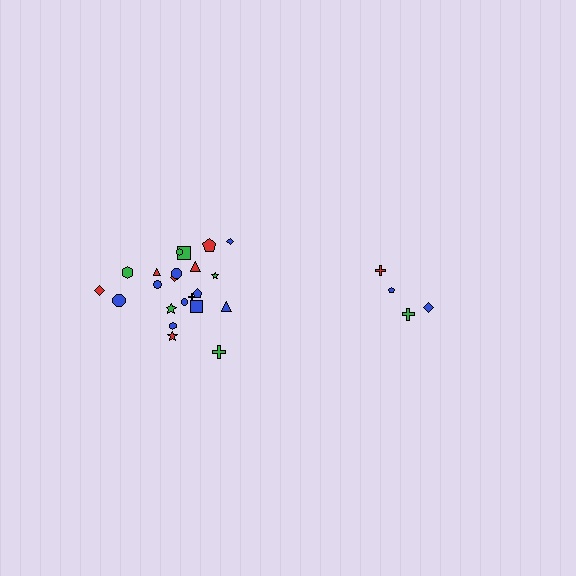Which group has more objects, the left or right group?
The left group.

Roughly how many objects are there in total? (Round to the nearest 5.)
Roughly 25 objects in total.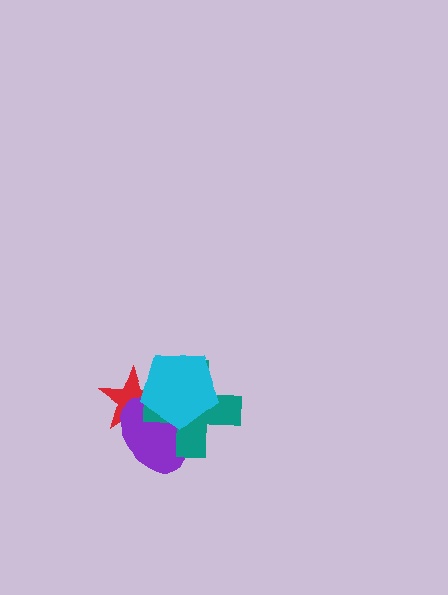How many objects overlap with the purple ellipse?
3 objects overlap with the purple ellipse.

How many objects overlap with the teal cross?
3 objects overlap with the teal cross.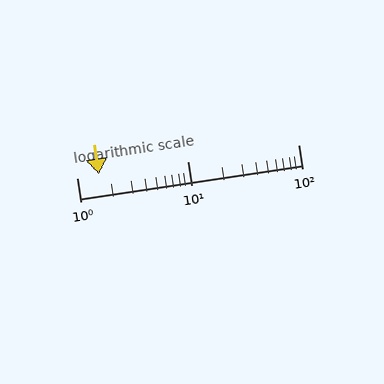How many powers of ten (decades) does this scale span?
The scale spans 2 decades, from 1 to 100.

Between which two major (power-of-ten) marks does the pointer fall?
The pointer is between 1 and 10.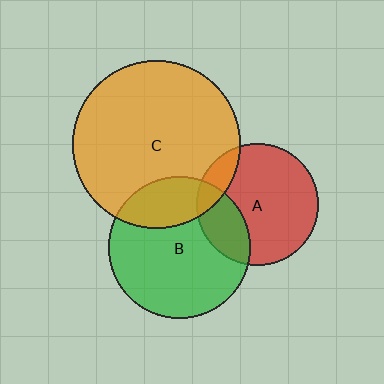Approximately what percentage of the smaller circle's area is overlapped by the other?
Approximately 25%.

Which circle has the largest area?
Circle C (orange).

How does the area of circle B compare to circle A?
Approximately 1.4 times.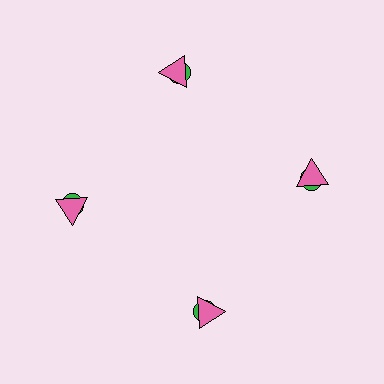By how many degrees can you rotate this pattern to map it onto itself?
The pattern maps onto itself every 90 degrees of rotation.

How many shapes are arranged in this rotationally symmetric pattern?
There are 8 shapes, arranged in 4 groups of 2.